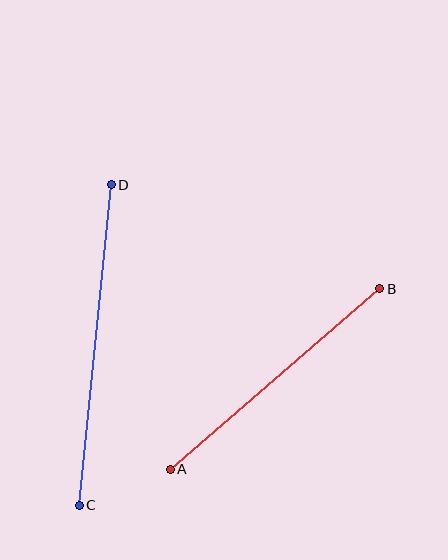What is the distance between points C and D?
The distance is approximately 322 pixels.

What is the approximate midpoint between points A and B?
The midpoint is at approximately (275, 379) pixels.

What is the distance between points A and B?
The distance is approximately 276 pixels.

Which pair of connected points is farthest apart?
Points C and D are farthest apart.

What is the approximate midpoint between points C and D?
The midpoint is at approximately (95, 345) pixels.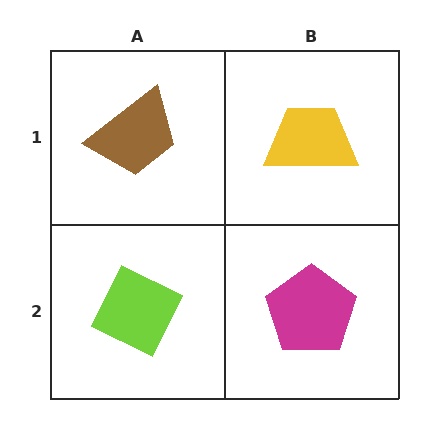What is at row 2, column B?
A magenta pentagon.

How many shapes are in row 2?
2 shapes.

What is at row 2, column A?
A lime diamond.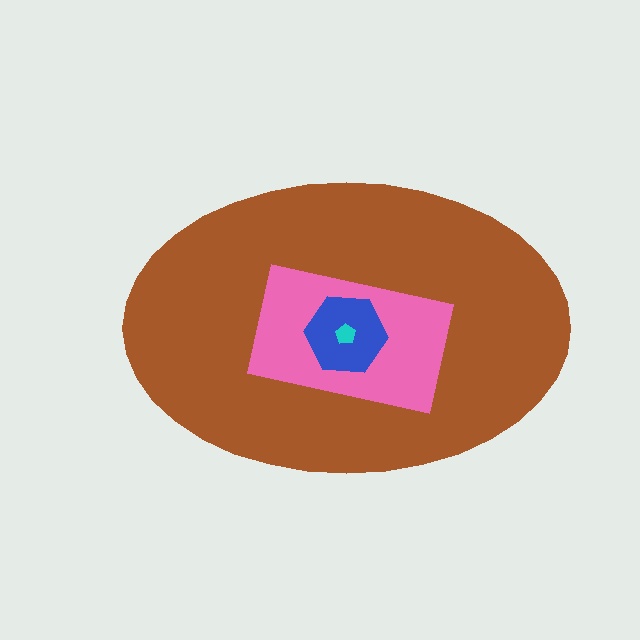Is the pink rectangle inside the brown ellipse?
Yes.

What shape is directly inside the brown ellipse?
The pink rectangle.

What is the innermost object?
The cyan pentagon.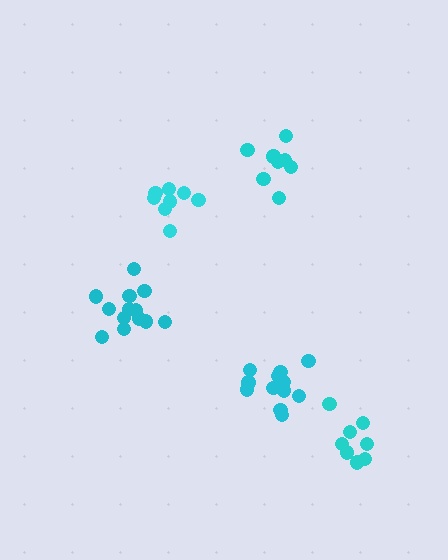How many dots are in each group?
Group 1: 8 dots, Group 2: 13 dots, Group 3: 8 dots, Group 4: 8 dots, Group 5: 13 dots (50 total).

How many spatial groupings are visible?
There are 5 spatial groupings.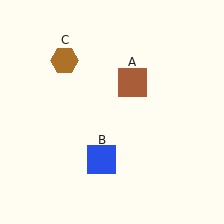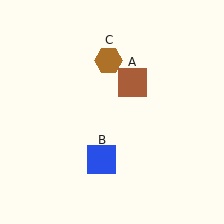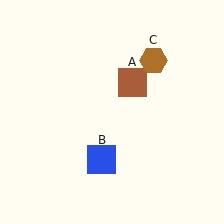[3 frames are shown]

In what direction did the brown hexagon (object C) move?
The brown hexagon (object C) moved right.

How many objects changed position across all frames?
1 object changed position: brown hexagon (object C).